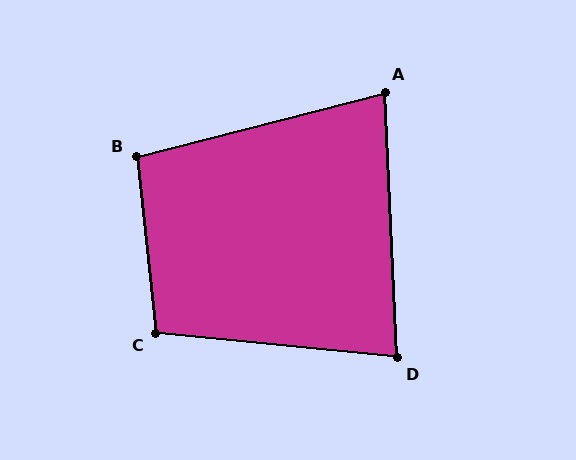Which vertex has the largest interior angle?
C, at approximately 102 degrees.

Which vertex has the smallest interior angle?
A, at approximately 78 degrees.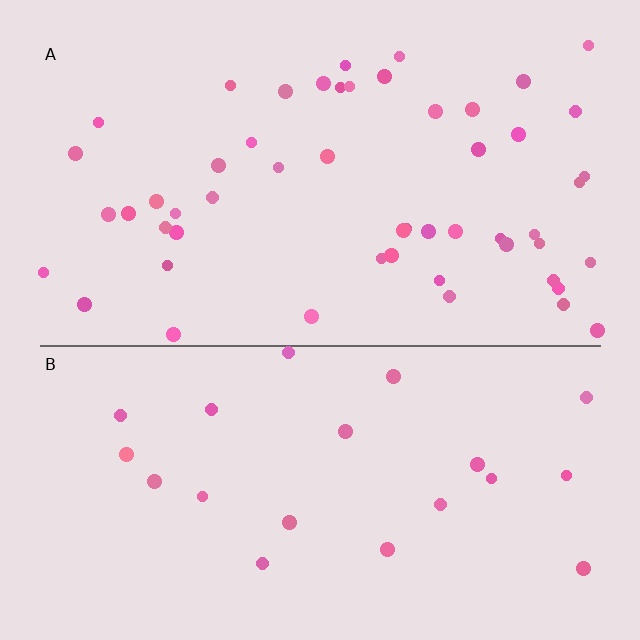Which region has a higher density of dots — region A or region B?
A (the top).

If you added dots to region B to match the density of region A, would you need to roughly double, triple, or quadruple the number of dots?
Approximately triple.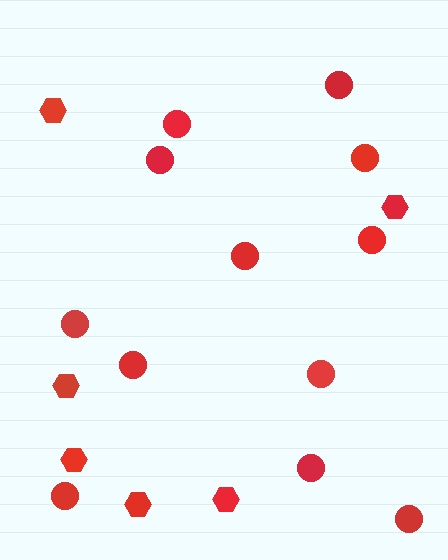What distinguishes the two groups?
There are 2 groups: one group of circles (12) and one group of hexagons (6).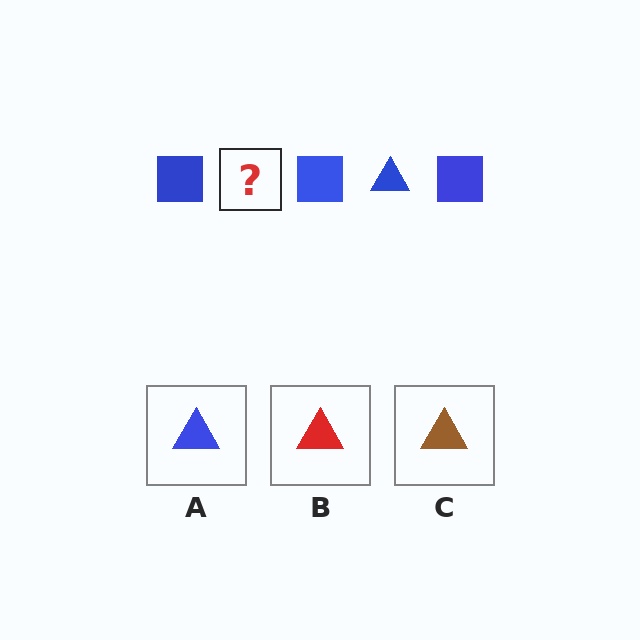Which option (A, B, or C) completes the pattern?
A.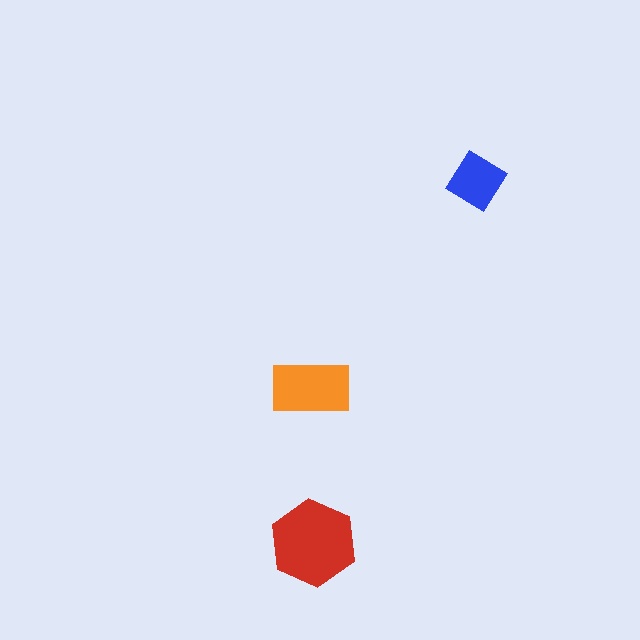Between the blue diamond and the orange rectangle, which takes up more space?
The orange rectangle.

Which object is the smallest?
The blue diamond.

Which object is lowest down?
The red hexagon is bottommost.